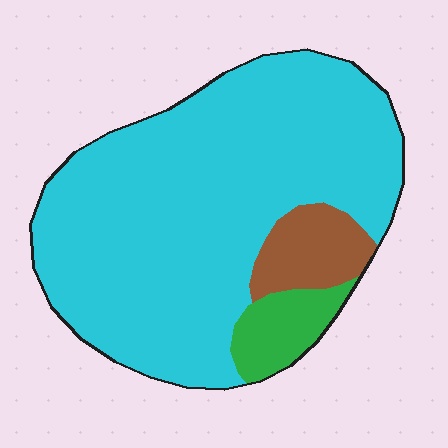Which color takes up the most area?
Cyan, at roughly 85%.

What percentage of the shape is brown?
Brown covers 9% of the shape.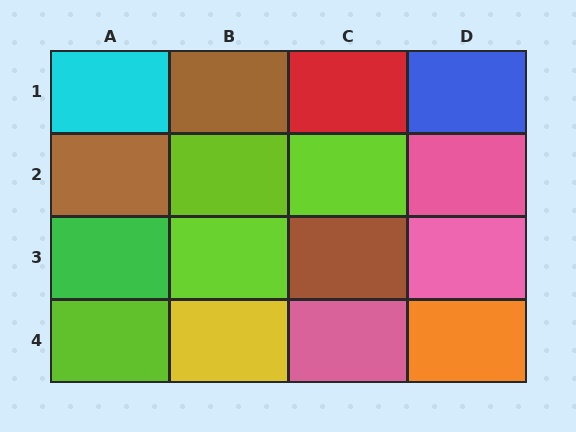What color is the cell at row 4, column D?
Orange.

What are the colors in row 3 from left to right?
Green, lime, brown, pink.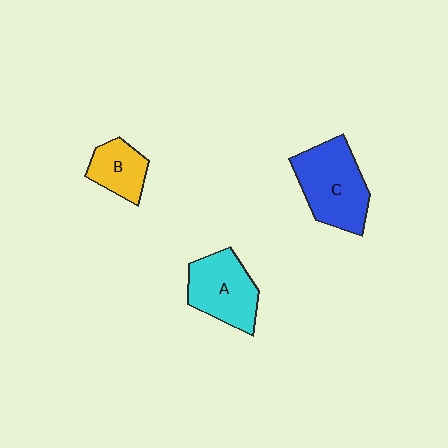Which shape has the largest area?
Shape C (blue).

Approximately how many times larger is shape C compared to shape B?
Approximately 1.9 times.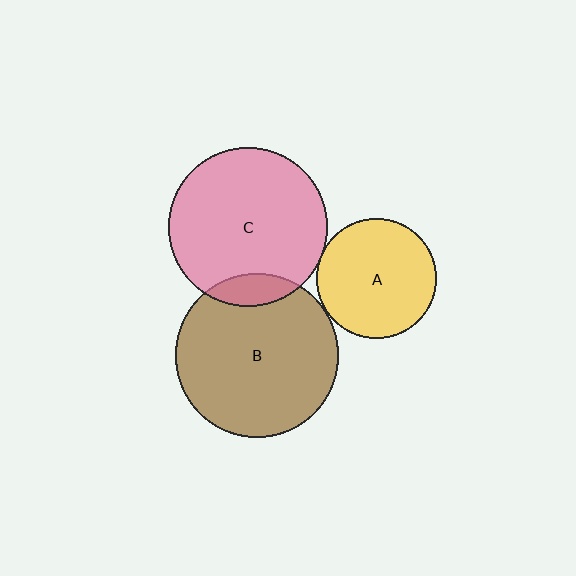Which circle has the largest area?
Circle B (brown).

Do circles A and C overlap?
Yes.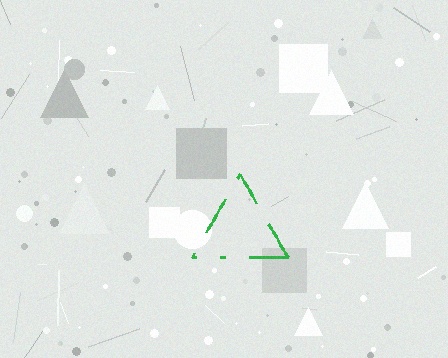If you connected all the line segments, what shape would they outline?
They would outline a triangle.